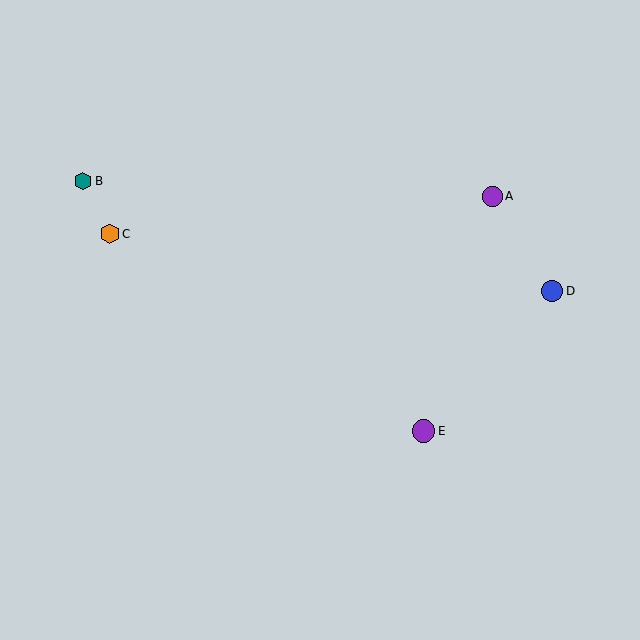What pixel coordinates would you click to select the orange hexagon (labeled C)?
Click at (110, 234) to select the orange hexagon C.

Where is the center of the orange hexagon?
The center of the orange hexagon is at (110, 234).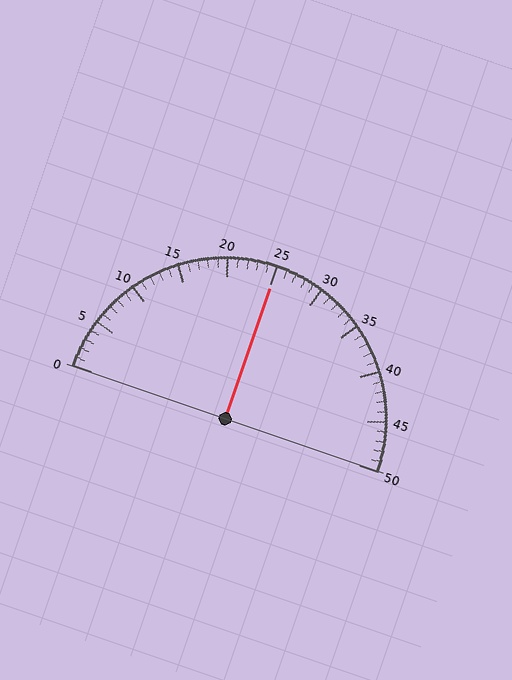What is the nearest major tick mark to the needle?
The nearest major tick mark is 25.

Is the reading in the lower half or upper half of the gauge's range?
The reading is in the upper half of the range (0 to 50).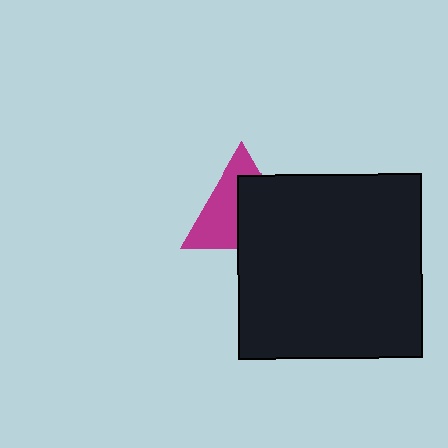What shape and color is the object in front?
The object in front is a black square.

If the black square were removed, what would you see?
You would see the complete magenta triangle.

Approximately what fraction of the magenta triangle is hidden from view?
Roughly 50% of the magenta triangle is hidden behind the black square.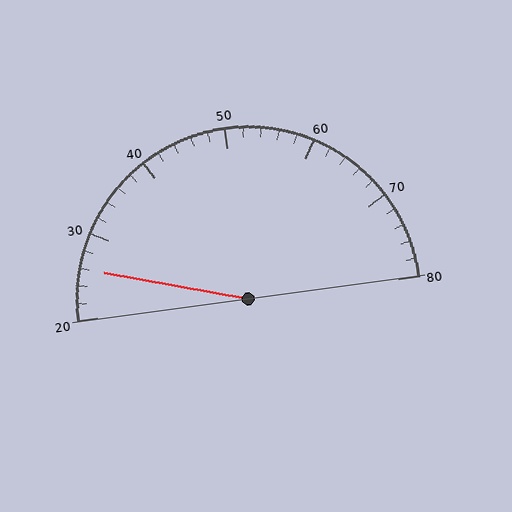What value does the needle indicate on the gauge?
The needle indicates approximately 26.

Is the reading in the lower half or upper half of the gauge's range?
The reading is in the lower half of the range (20 to 80).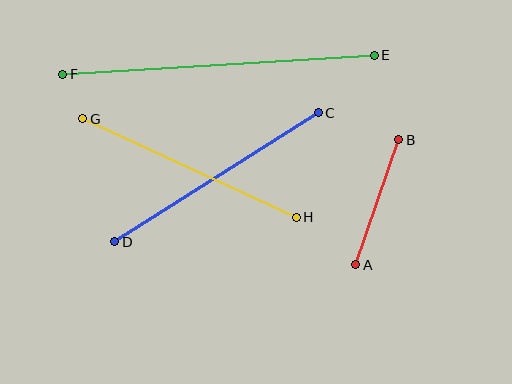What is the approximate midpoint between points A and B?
The midpoint is at approximately (377, 202) pixels.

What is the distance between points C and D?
The distance is approximately 241 pixels.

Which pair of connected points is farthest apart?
Points E and F are farthest apart.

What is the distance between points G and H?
The distance is approximately 235 pixels.